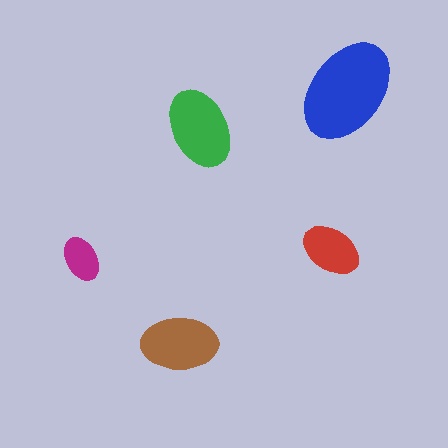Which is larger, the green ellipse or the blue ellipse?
The blue one.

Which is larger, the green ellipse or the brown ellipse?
The green one.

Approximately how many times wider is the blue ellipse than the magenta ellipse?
About 2.5 times wider.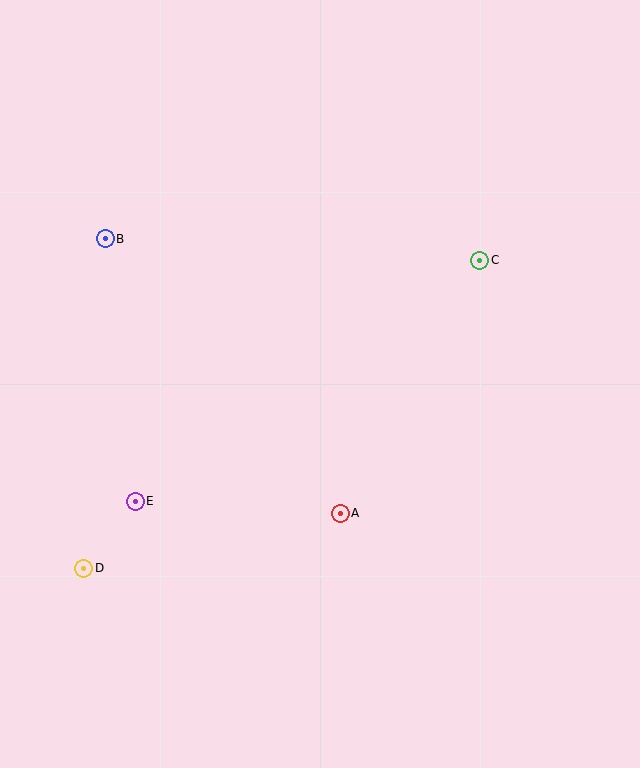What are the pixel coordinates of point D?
Point D is at (84, 568).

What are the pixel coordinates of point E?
Point E is at (135, 501).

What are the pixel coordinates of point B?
Point B is at (105, 239).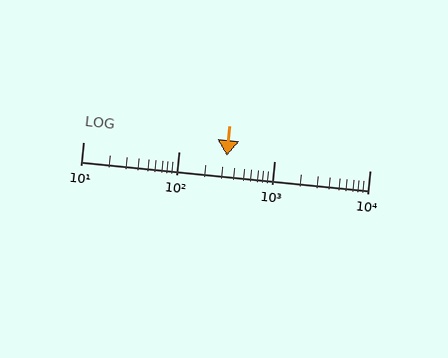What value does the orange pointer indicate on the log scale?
The pointer indicates approximately 320.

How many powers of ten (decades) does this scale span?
The scale spans 3 decades, from 10 to 10000.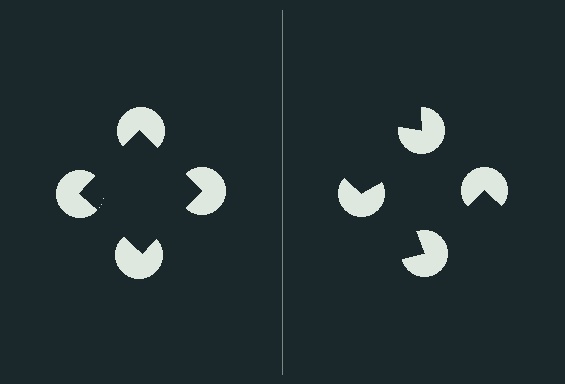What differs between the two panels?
The pac-man discs are positioned identically on both sides; only the wedge orientations differ. On the left they align to a square; on the right they are misaligned.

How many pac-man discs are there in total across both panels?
8 — 4 on each side.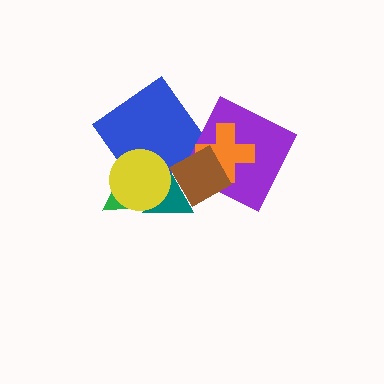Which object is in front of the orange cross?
The brown diamond is in front of the orange cross.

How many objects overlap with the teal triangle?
3 objects overlap with the teal triangle.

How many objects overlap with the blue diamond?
3 objects overlap with the blue diamond.